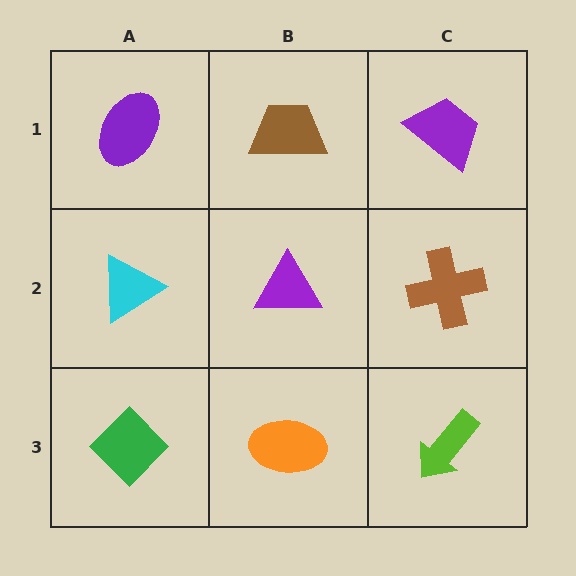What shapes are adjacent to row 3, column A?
A cyan triangle (row 2, column A), an orange ellipse (row 3, column B).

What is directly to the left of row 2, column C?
A purple triangle.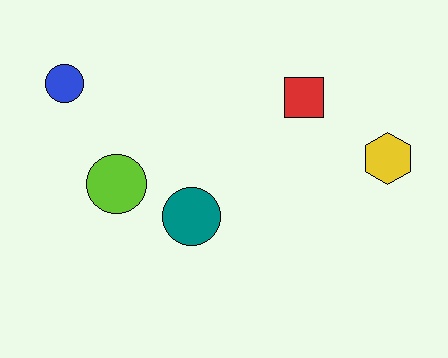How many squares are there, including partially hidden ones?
There is 1 square.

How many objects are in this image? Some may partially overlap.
There are 5 objects.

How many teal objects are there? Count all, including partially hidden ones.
There is 1 teal object.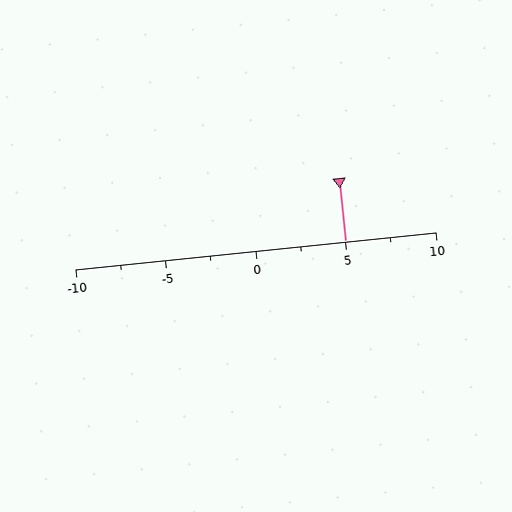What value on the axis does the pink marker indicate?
The marker indicates approximately 5.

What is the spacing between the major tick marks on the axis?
The major ticks are spaced 5 apart.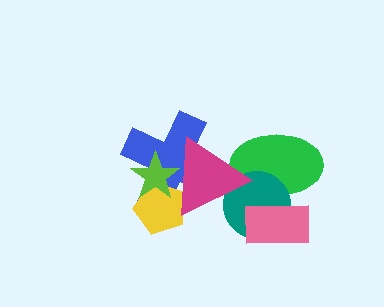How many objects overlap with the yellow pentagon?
3 objects overlap with the yellow pentagon.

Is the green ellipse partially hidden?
Yes, it is partially covered by another shape.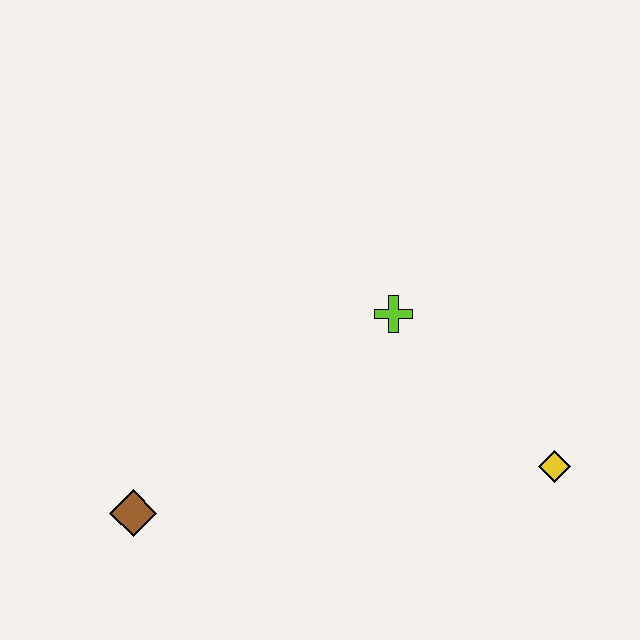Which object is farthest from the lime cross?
The brown diamond is farthest from the lime cross.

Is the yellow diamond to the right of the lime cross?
Yes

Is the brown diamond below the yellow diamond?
Yes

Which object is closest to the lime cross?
The yellow diamond is closest to the lime cross.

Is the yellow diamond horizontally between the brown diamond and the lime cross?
No